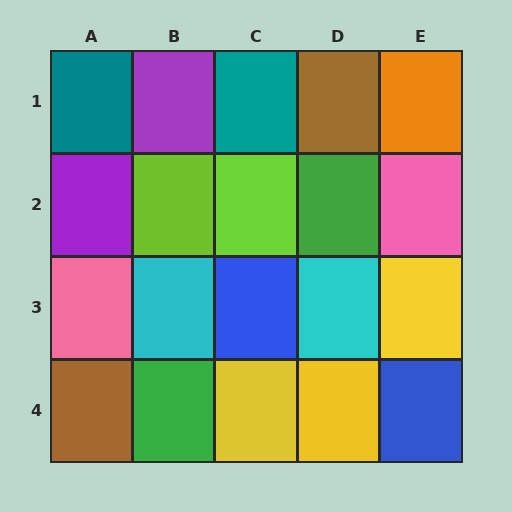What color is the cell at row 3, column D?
Cyan.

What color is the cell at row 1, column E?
Orange.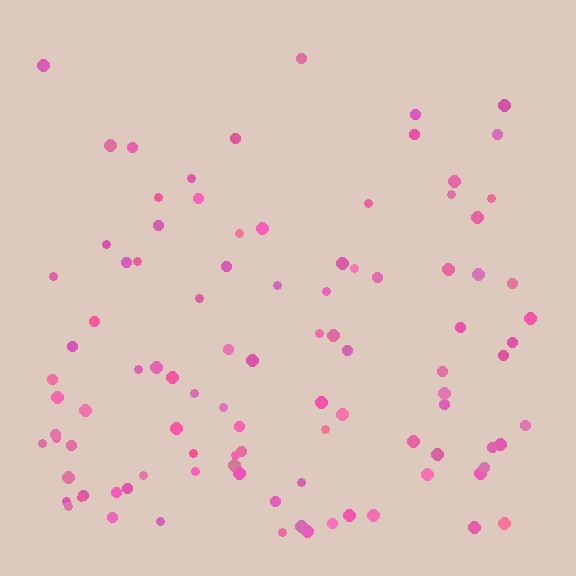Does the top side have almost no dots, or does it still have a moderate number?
Still a moderate number, just noticeably fewer than the bottom.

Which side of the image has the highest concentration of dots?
The bottom.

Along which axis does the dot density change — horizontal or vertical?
Vertical.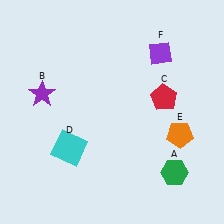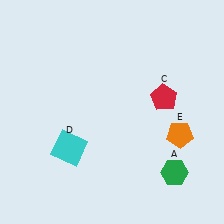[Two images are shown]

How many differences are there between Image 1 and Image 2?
There are 2 differences between the two images.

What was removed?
The purple diamond (F), the purple star (B) were removed in Image 2.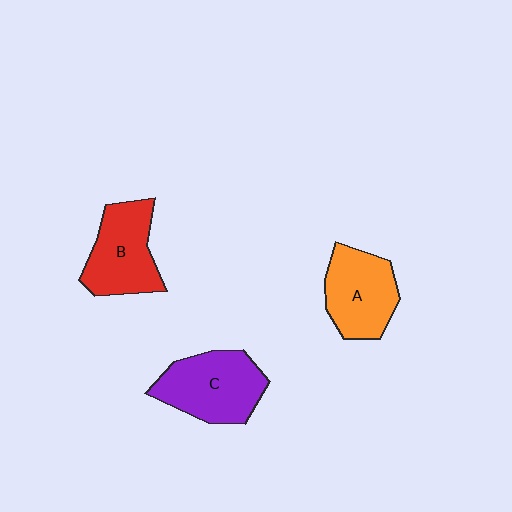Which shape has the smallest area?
Shape A (orange).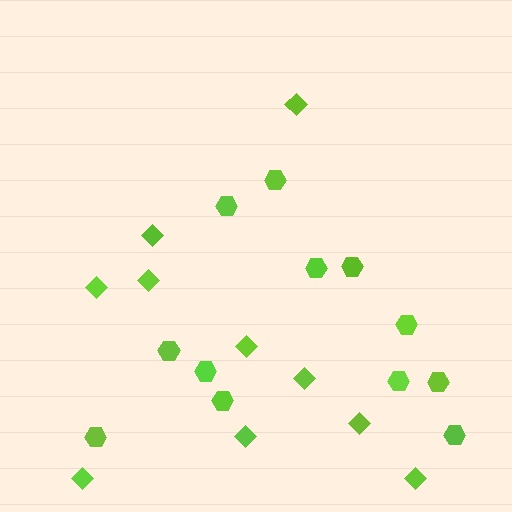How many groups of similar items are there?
There are 2 groups: one group of diamonds (10) and one group of hexagons (12).